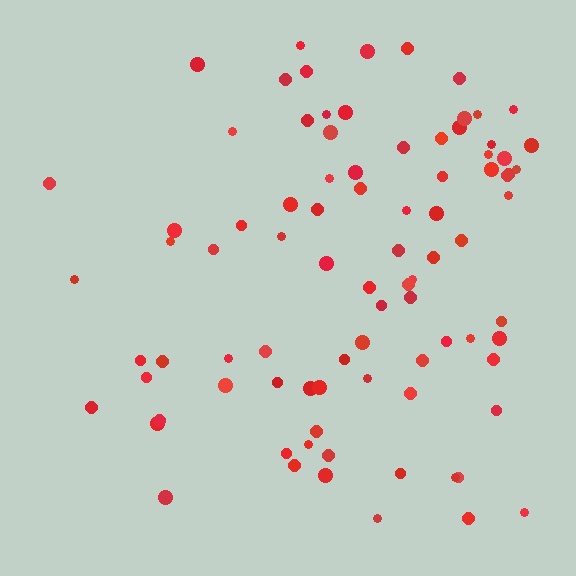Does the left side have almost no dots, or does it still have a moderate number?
Still a moderate number, just noticeably fewer than the right.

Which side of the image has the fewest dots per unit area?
The left.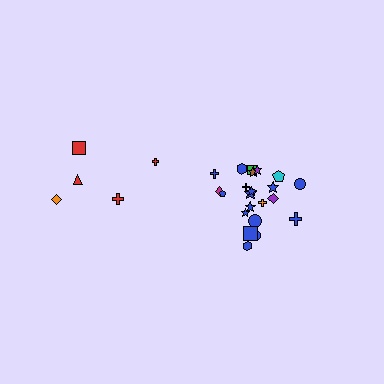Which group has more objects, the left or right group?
The right group.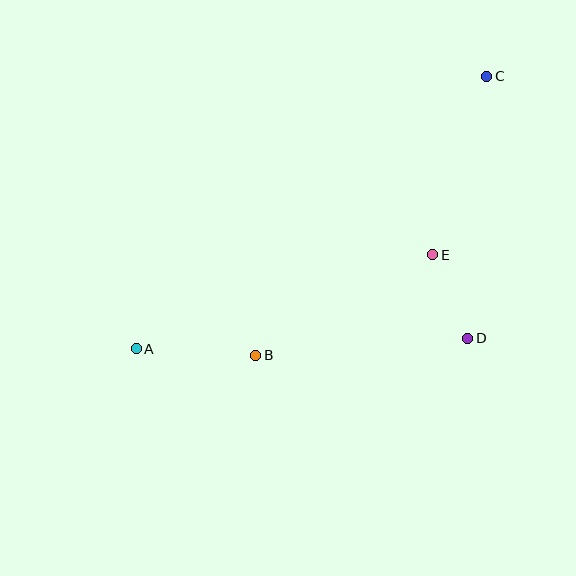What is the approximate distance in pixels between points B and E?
The distance between B and E is approximately 203 pixels.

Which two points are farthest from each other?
Points A and C are farthest from each other.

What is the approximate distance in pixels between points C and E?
The distance between C and E is approximately 187 pixels.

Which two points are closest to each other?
Points D and E are closest to each other.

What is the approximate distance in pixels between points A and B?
The distance between A and B is approximately 120 pixels.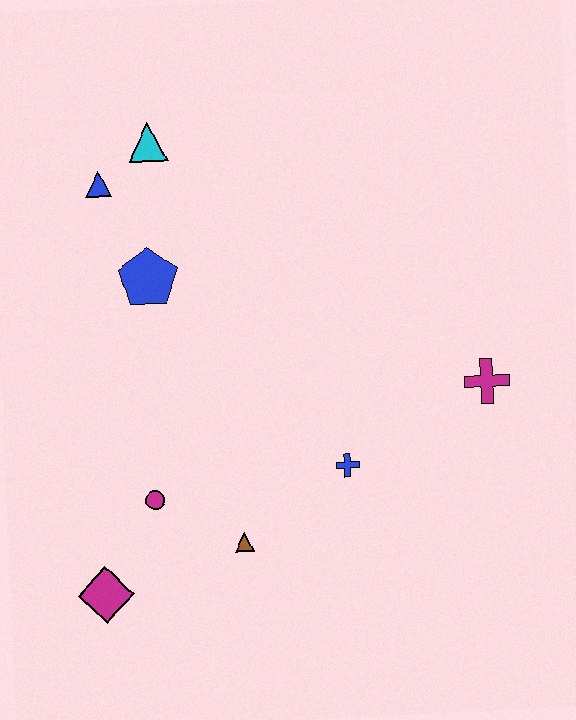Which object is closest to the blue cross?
The brown triangle is closest to the blue cross.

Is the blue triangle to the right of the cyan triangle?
No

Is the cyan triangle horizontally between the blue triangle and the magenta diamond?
No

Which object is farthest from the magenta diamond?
The cyan triangle is farthest from the magenta diamond.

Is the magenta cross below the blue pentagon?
Yes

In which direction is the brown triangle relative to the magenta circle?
The brown triangle is to the right of the magenta circle.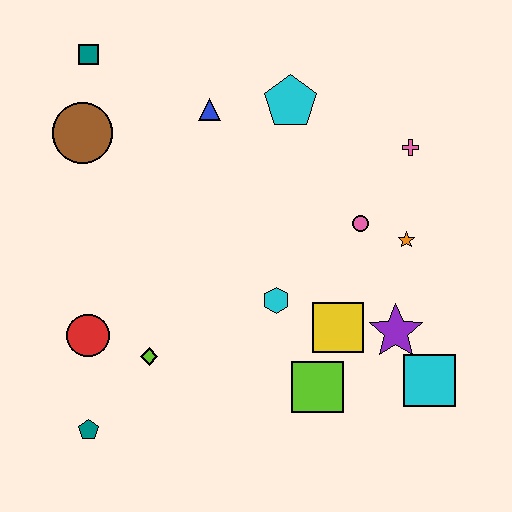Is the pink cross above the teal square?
No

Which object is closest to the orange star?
The pink circle is closest to the orange star.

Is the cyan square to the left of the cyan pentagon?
No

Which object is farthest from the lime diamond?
The pink cross is farthest from the lime diamond.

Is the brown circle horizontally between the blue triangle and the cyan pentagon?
No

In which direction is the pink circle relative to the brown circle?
The pink circle is to the right of the brown circle.